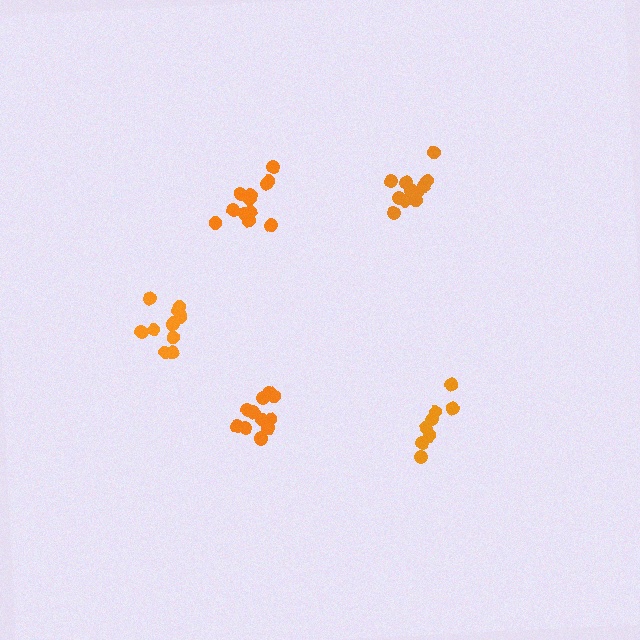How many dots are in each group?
Group 1: 14 dots, Group 2: 13 dots, Group 3: 12 dots, Group 4: 12 dots, Group 5: 9 dots (60 total).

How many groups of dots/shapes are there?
There are 5 groups.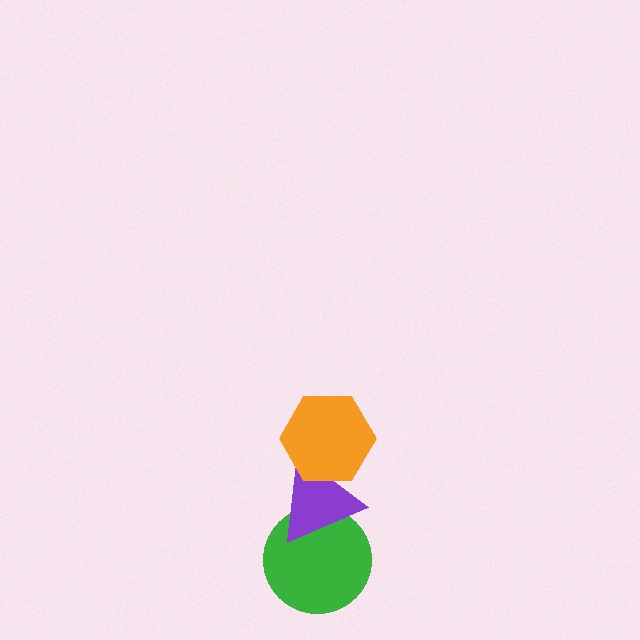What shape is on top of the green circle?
The purple triangle is on top of the green circle.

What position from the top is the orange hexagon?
The orange hexagon is 1st from the top.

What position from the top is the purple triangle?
The purple triangle is 2nd from the top.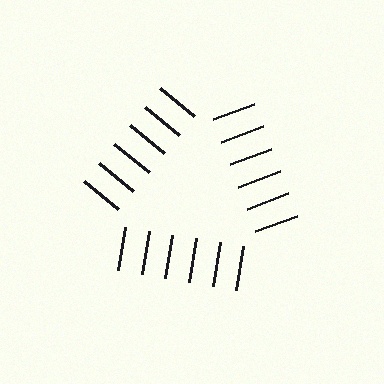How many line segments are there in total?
18 — 6 along each of the 3 edges.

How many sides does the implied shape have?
3 sides — the line-ends trace a triangle.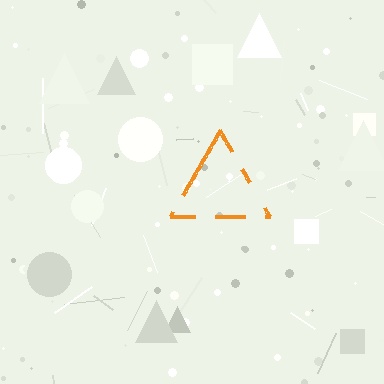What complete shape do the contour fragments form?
The contour fragments form a triangle.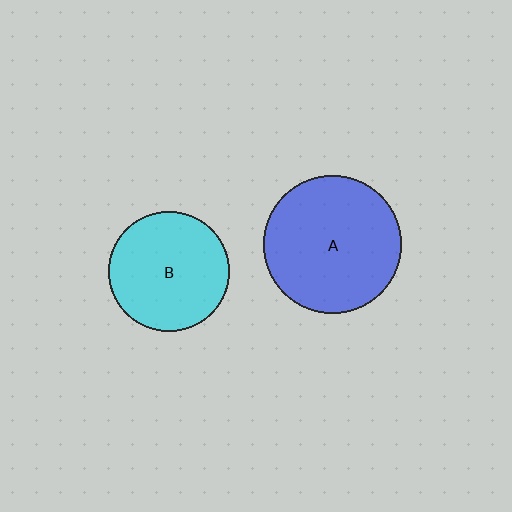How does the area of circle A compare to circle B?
Approximately 1.3 times.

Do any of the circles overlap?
No, none of the circles overlap.